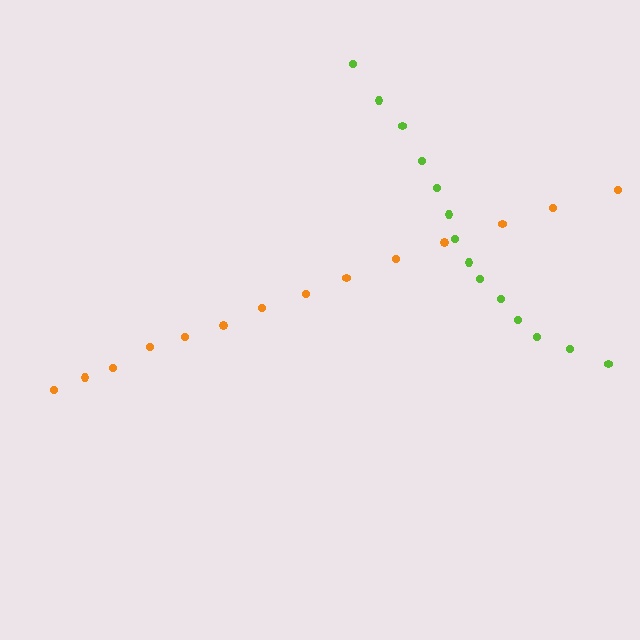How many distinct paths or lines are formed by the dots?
There are 2 distinct paths.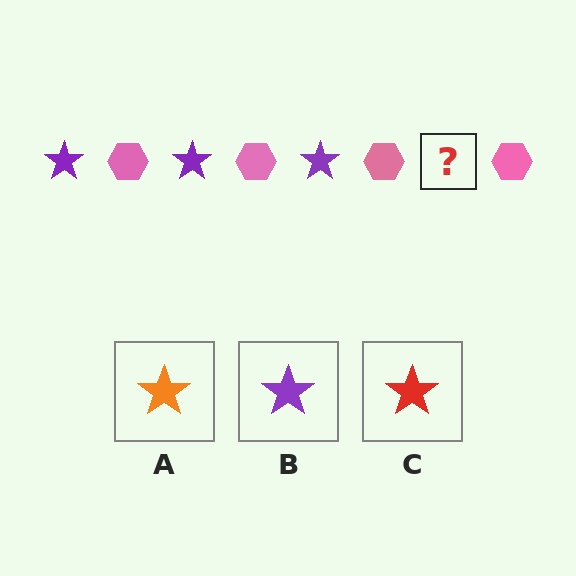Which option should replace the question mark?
Option B.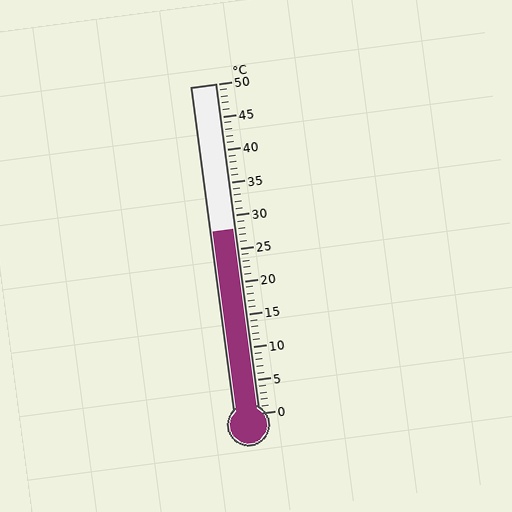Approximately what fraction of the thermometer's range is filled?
The thermometer is filled to approximately 55% of its range.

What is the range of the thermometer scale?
The thermometer scale ranges from 0°C to 50°C.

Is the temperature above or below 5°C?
The temperature is above 5°C.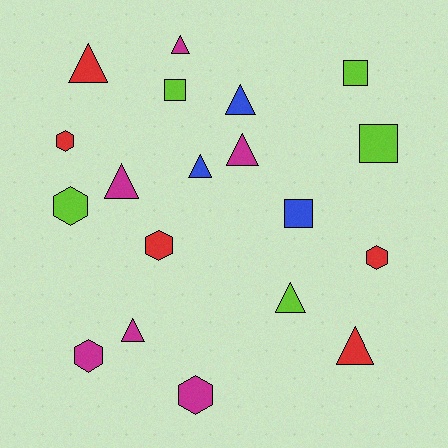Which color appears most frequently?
Magenta, with 6 objects.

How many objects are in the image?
There are 19 objects.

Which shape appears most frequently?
Triangle, with 9 objects.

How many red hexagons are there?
There are 3 red hexagons.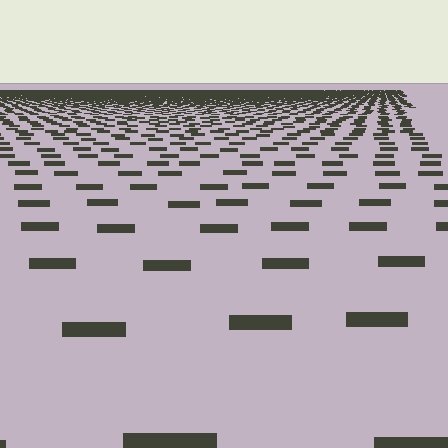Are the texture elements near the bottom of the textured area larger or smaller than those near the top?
Larger. Near the bottom, elements are closer to the viewer and appear at a bigger on-screen size.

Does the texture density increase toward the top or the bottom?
Density increases toward the top.